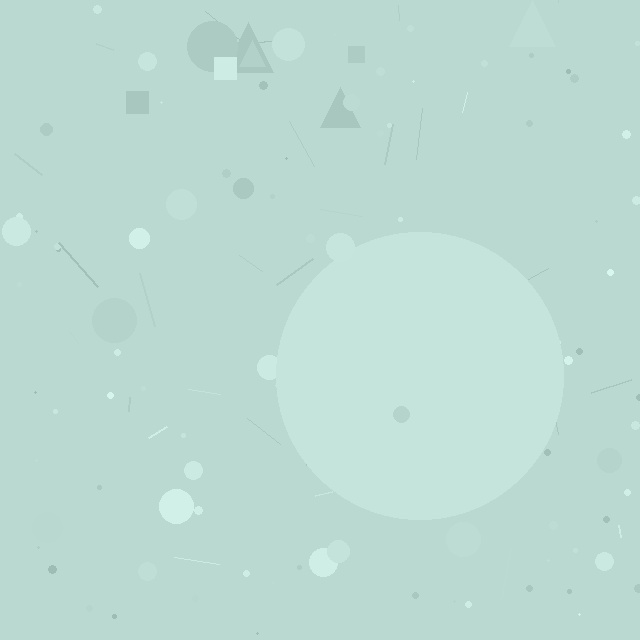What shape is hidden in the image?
A circle is hidden in the image.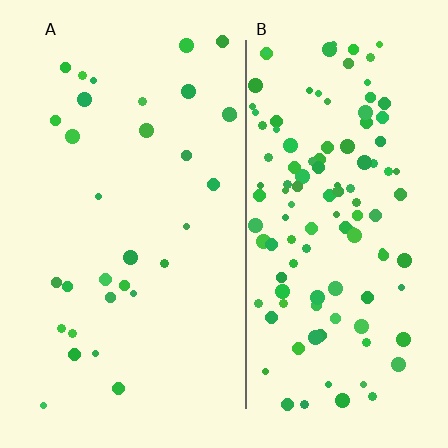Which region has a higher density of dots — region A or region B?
B (the right).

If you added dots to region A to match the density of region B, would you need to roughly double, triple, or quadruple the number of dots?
Approximately quadruple.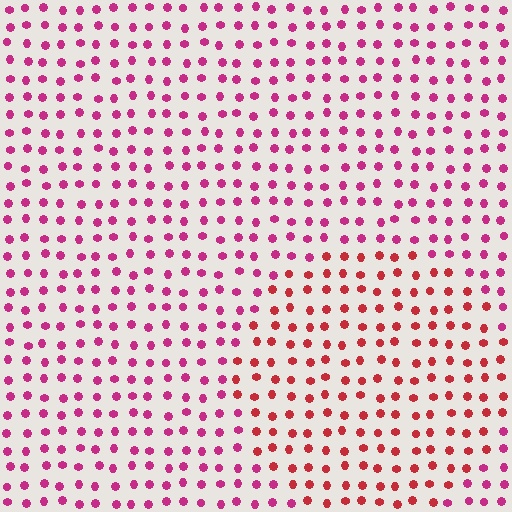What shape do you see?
I see a circle.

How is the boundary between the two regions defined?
The boundary is defined purely by a slight shift in hue (about 31 degrees). Spacing, size, and orientation are identical on both sides.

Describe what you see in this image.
The image is filled with small magenta elements in a uniform arrangement. A circle-shaped region is visible where the elements are tinted to a slightly different hue, forming a subtle color boundary.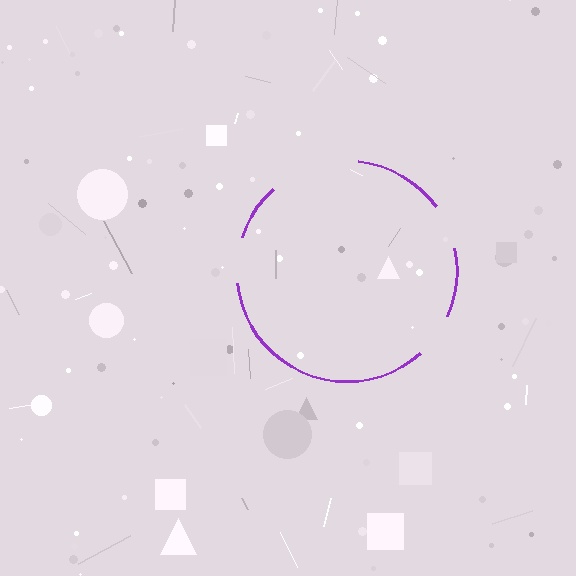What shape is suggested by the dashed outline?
The dashed outline suggests a circle.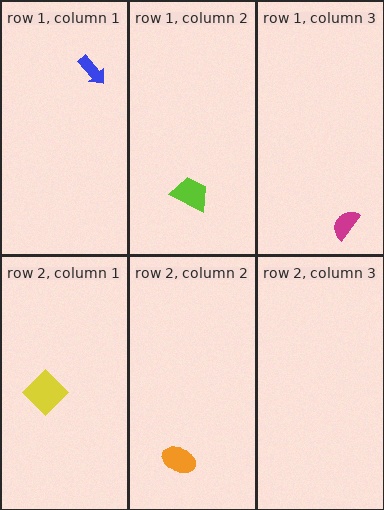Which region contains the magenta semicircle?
The row 1, column 3 region.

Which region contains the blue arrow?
The row 1, column 1 region.